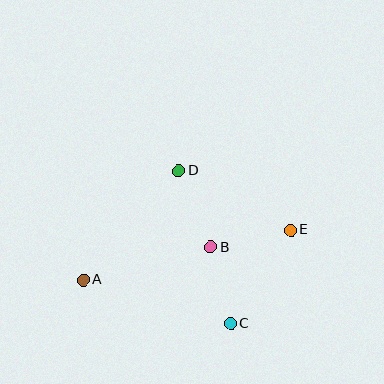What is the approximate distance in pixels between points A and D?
The distance between A and D is approximately 145 pixels.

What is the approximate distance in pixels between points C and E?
The distance between C and E is approximately 111 pixels.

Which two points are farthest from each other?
Points A and E are farthest from each other.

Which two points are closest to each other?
Points B and C are closest to each other.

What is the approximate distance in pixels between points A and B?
The distance between A and B is approximately 132 pixels.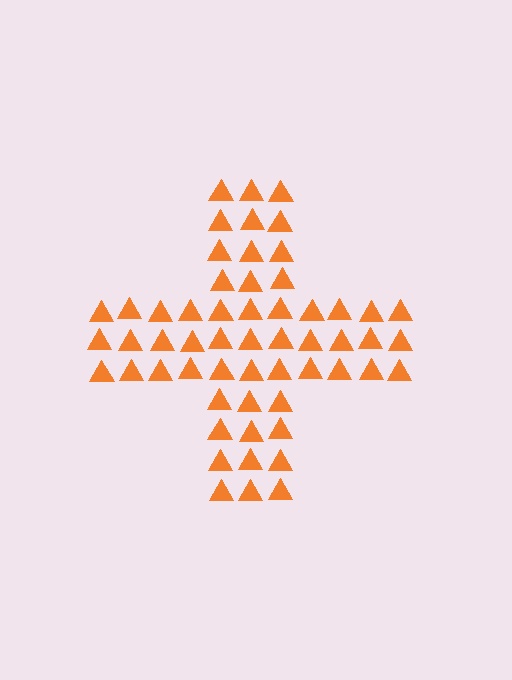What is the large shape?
The large shape is a cross.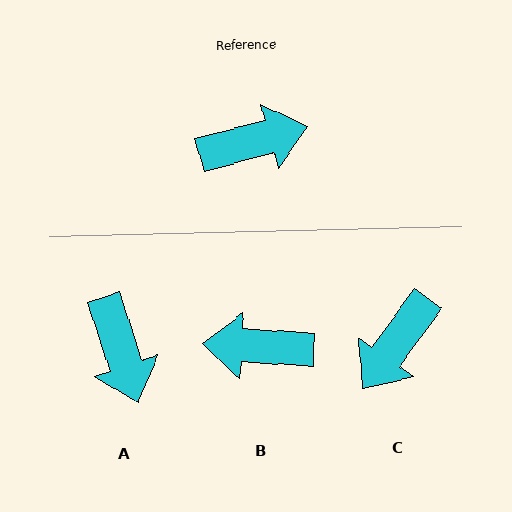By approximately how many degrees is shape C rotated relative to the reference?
Approximately 141 degrees clockwise.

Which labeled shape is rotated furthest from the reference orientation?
B, about 162 degrees away.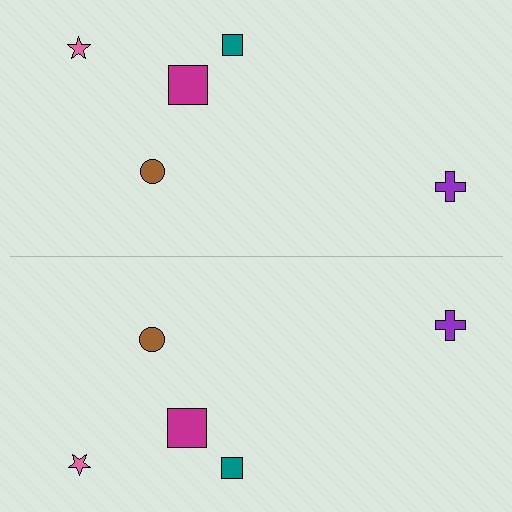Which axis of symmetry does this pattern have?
The pattern has a horizontal axis of symmetry running through the center of the image.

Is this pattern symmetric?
Yes, this pattern has bilateral (reflection) symmetry.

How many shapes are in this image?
There are 10 shapes in this image.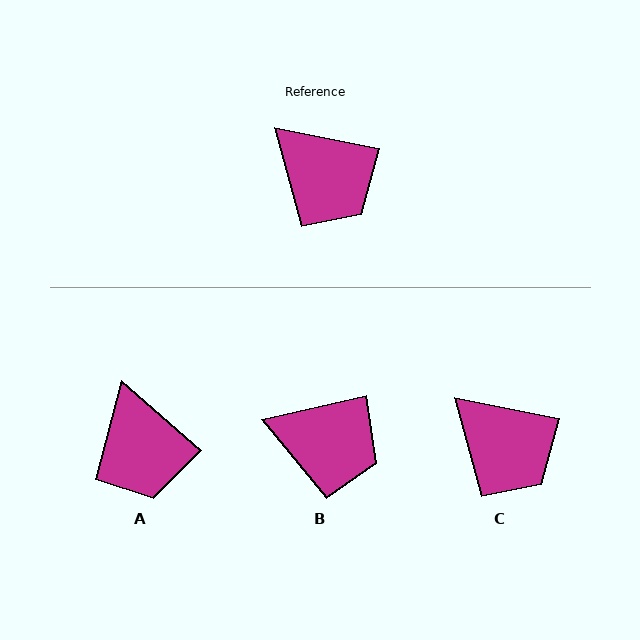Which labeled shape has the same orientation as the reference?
C.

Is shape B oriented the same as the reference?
No, it is off by about 24 degrees.